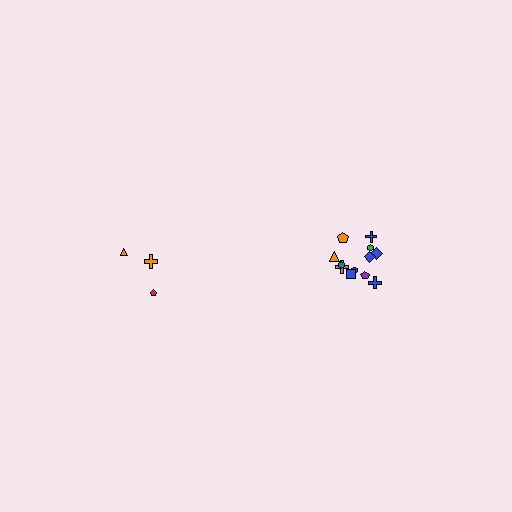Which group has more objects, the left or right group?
The right group.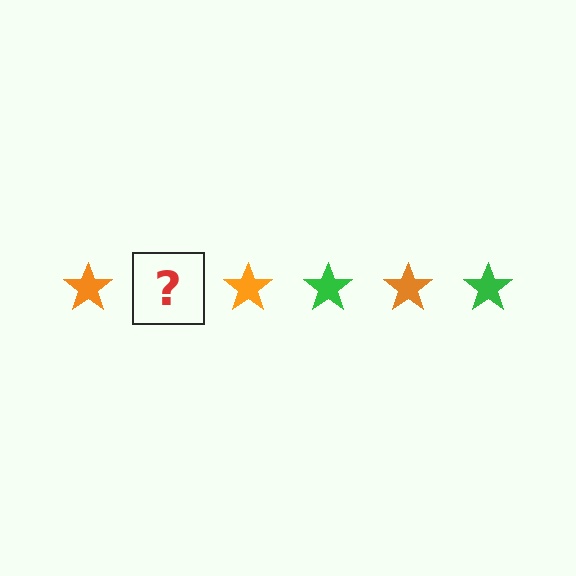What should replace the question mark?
The question mark should be replaced with a green star.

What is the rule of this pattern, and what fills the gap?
The rule is that the pattern cycles through orange, green stars. The gap should be filled with a green star.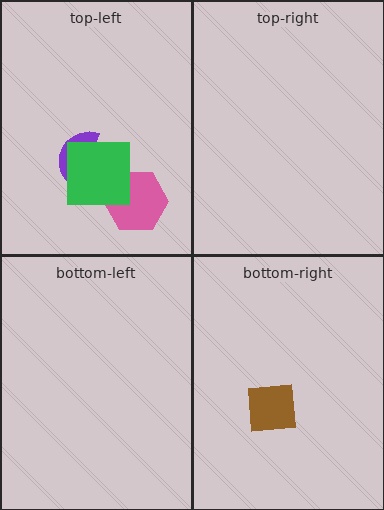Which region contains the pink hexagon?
The top-left region.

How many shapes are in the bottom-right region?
1.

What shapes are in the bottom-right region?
The brown square.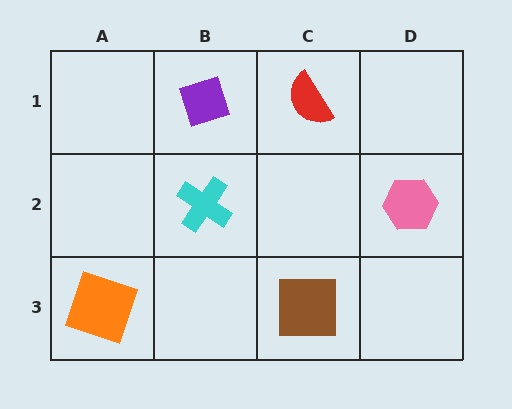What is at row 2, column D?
A pink hexagon.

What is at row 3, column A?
An orange square.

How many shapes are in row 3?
2 shapes.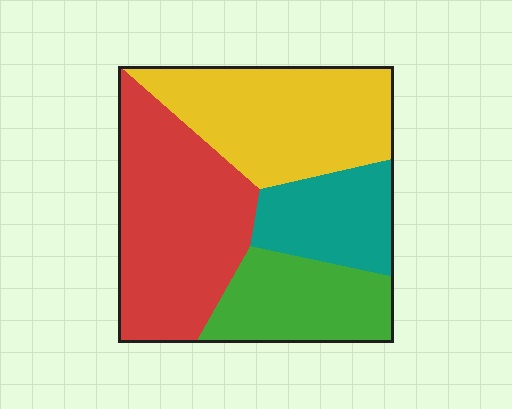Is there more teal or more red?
Red.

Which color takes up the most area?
Red, at roughly 35%.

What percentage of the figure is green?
Green takes up about one fifth (1/5) of the figure.